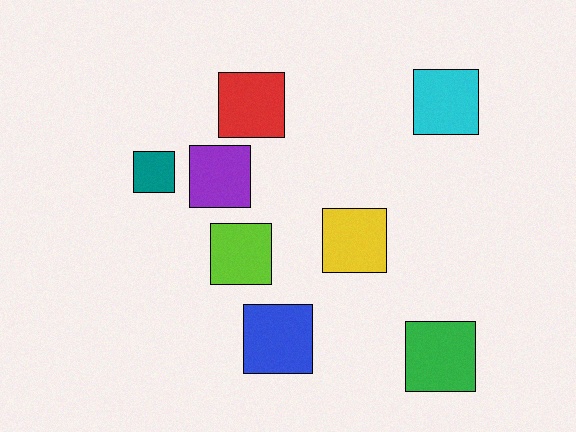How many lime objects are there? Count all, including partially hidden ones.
There is 1 lime object.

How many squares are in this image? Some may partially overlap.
There are 8 squares.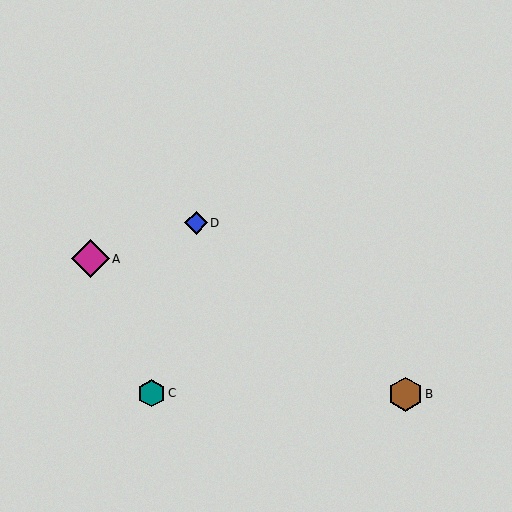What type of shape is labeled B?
Shape B is a brown hexagon.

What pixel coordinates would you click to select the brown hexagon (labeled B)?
Click at (405, 394) to select the brown hexagon B.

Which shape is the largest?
The magenta diamond (labeled A) is the largest.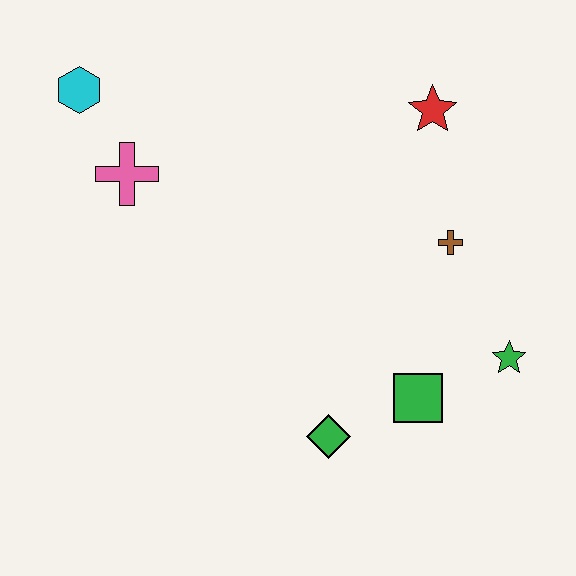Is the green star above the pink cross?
No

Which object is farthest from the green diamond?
The cyan hexagon is farthest from the green diamond.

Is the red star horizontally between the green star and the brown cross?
No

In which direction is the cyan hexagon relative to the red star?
The cyan hexagon is to the left of the red star.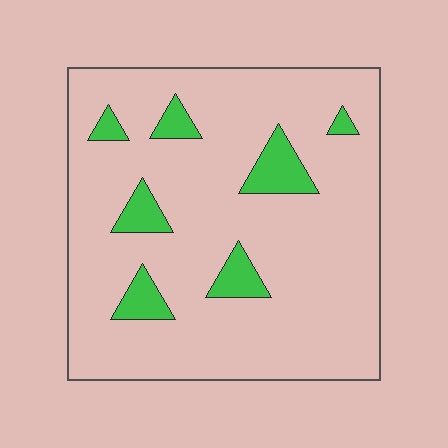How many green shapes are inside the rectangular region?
7.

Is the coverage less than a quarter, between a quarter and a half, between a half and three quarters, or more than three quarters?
Less than a quarter.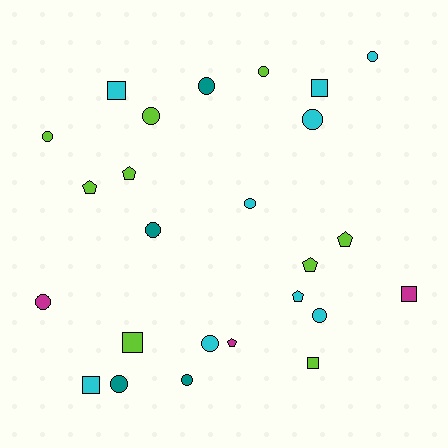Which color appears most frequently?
Lime, with 9 objects.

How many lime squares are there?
There are 2 lime squares.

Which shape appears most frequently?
Circle, with 13 objects.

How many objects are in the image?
There are 25 objects.